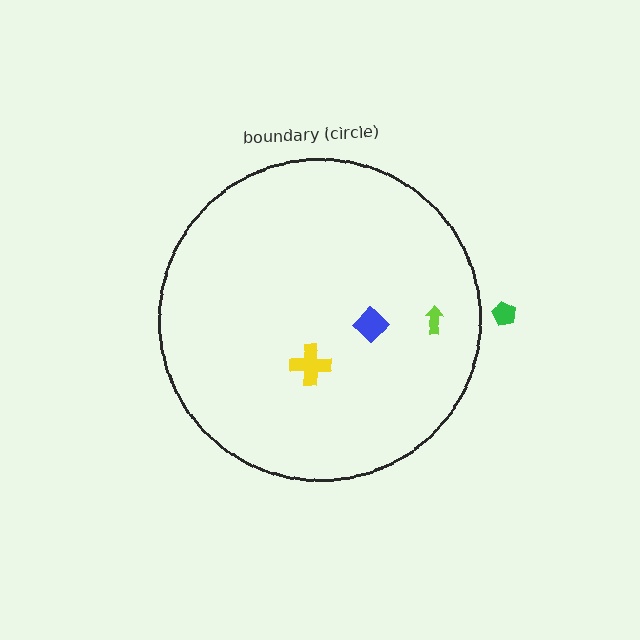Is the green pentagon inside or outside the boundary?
Outside.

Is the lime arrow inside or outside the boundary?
Inside.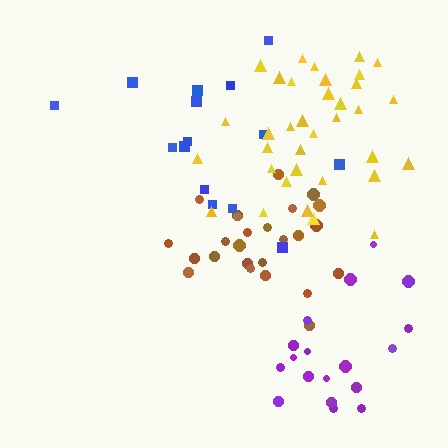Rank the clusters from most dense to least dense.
brown, yellow, purple, blue.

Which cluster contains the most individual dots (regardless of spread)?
Yellow (35).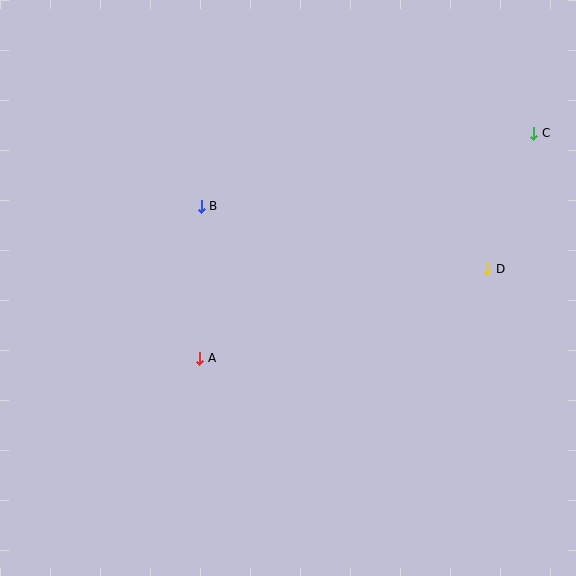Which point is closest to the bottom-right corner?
Point D is closest to the bottom-right corner.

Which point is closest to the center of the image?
Point A at (200, 358) is closest to the center.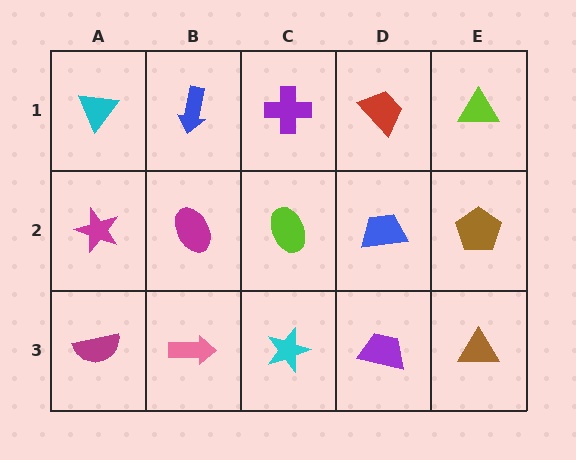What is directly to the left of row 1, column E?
A red trapezoid.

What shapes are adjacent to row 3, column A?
A magenta star (row 2, column A), a pink arrow (row 3, column B).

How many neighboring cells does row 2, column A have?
3.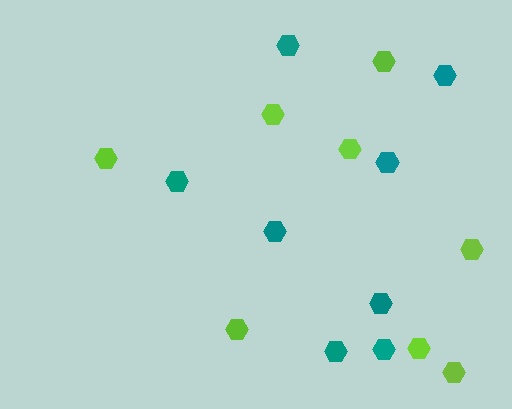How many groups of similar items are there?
There are 2 groups: one group of lime hexagons (8) and one group of teal hexagons (8).